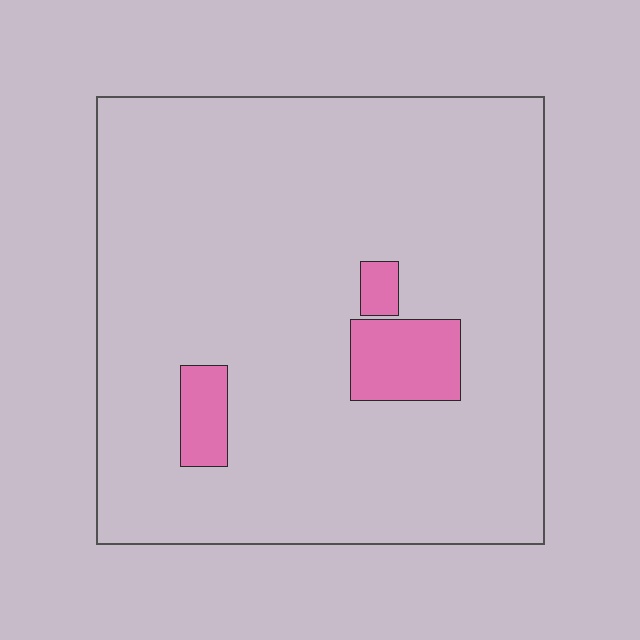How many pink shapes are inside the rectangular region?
3.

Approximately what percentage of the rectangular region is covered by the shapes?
Approximately 10%.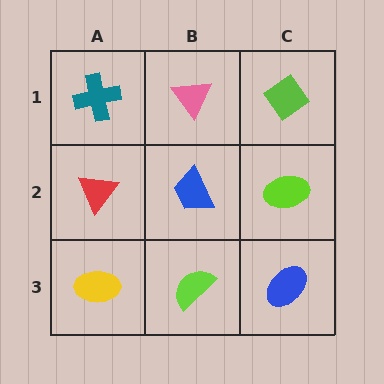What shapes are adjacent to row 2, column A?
A teal cross (row 1, column A), a yellow ellipse (row 3, column A), a blue trapezoid (row 2, column B).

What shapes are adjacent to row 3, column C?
A lime ellipse (row 2, column C), a lime semicircle (row 3, column B).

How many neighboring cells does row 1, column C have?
2.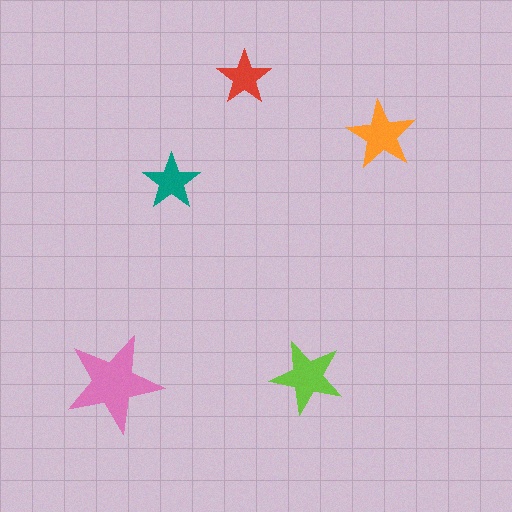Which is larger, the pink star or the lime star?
The pink one.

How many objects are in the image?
There are 5 objects in the image.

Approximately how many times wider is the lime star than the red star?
About 1.5 times wider.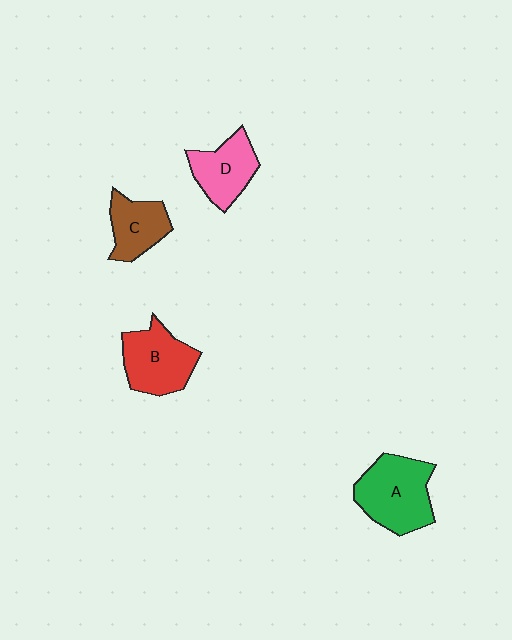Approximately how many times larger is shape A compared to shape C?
Approximately 1.6 times.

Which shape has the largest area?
Shape A (green).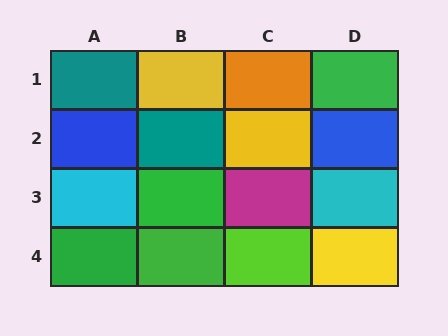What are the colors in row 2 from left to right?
Blue, teal, yellow, blue.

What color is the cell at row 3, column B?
Green.